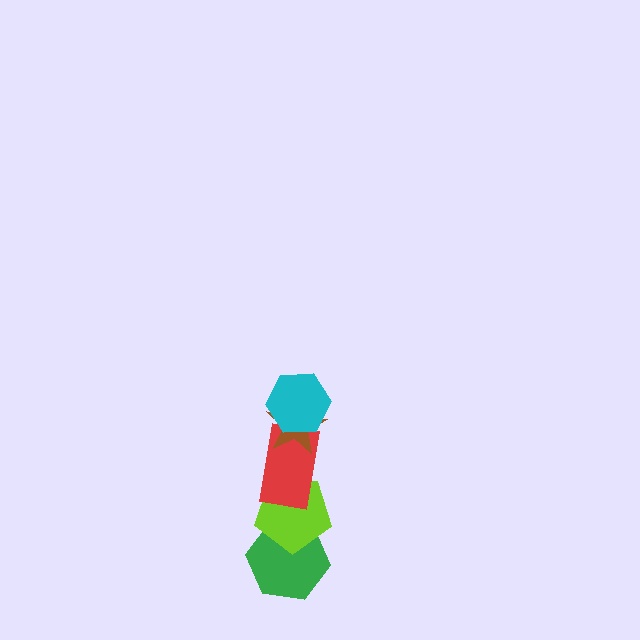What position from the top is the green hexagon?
The green hexagon is 5th from the top.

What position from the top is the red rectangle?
The red rectangle is 3rd from the top.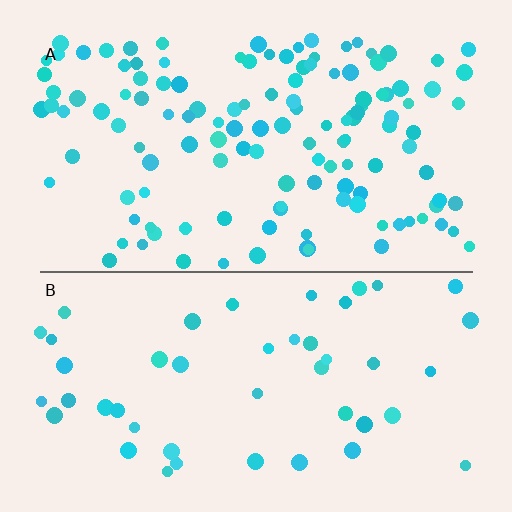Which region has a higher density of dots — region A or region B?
A (the top).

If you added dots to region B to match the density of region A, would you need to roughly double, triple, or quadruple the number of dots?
Approximately triple.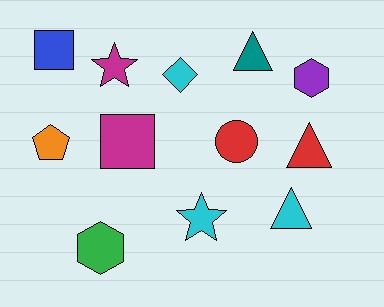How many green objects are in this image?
There is 1 green object.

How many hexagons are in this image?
There are 2 hexagons.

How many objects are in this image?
There are 12 objects.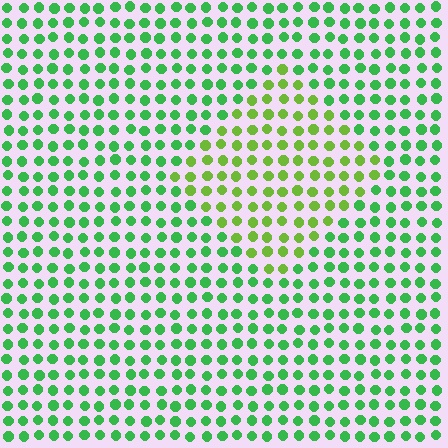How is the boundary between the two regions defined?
The boundary is defined purely by a slight shift in hue (about 35 degrees). Spacing, size, and orientation are identical on both sides.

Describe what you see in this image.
The image is filled with small green elements in a uniform arrangement. A diamond-shaped region is visible where the elements are tinted to a slightly different hue, forming a subtle color boundary.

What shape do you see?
I see a diamond.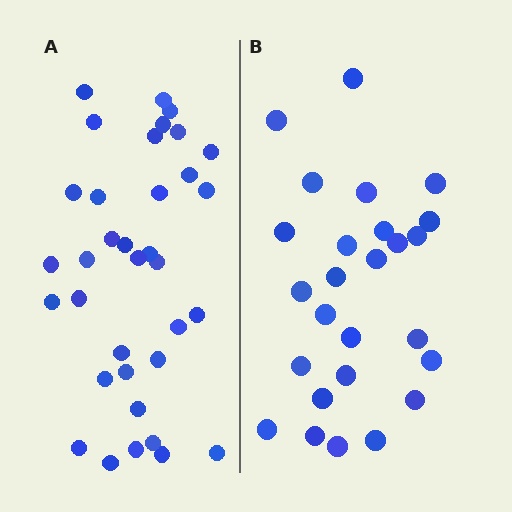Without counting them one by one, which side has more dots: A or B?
Region A (the left region) has more dots.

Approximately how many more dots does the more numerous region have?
Region A has roughly 8 or so more dots than region B.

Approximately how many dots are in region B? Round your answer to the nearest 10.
About 30 dots. (The exact count is 26, which rounds to 30.)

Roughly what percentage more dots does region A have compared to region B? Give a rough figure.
About 35% more.